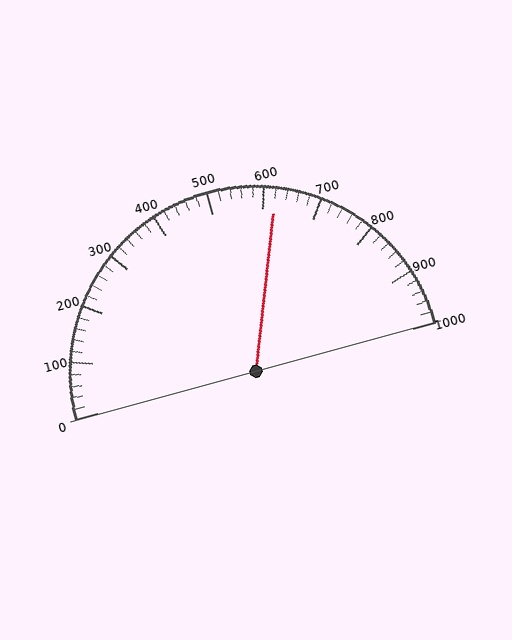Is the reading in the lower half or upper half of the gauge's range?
The reading is in the upper half of the range (0 to 1000).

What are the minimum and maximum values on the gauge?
The gauge ranges from 0 to 1000.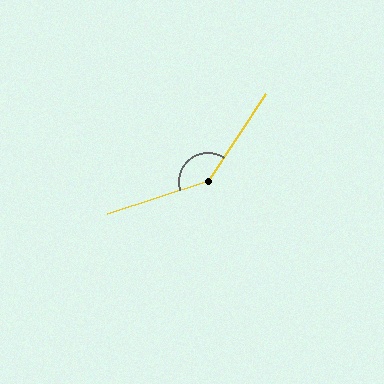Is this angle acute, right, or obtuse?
It is obtuse.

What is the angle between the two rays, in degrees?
Approximately 142 degrees.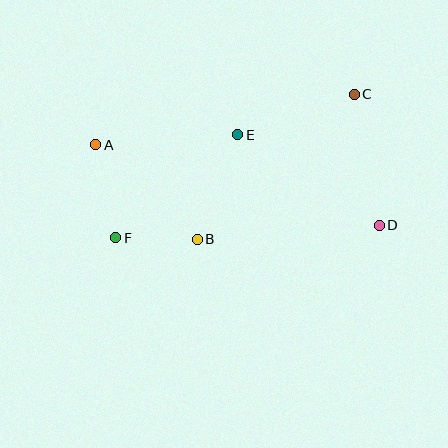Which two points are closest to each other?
Points B and F are closest to each other.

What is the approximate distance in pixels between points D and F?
The distance between D and F is approximately 264 pixels.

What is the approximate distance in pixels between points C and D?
The distance between C and D is approximately 133 pixels.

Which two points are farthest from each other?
Points A and D are farthest from each other.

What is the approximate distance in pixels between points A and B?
The distance between A and B is approximately 139 pixels.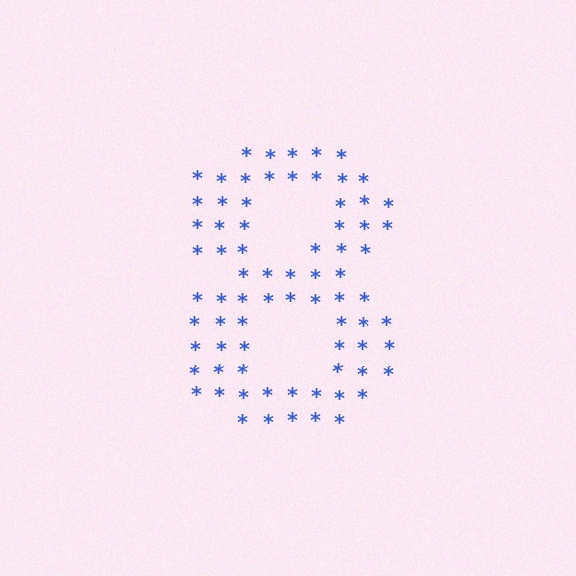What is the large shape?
The large shape is the digit 8.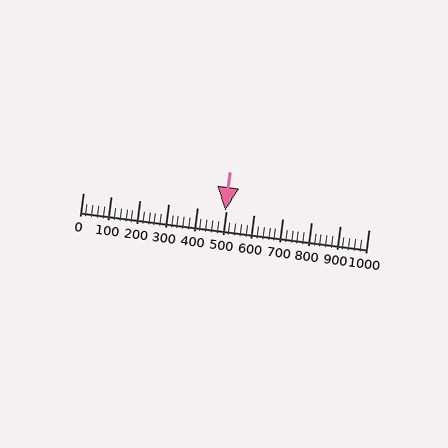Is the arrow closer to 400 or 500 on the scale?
The arrow is closer to 500.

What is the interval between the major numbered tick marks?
The major tick marks are spaced 100 units apart.